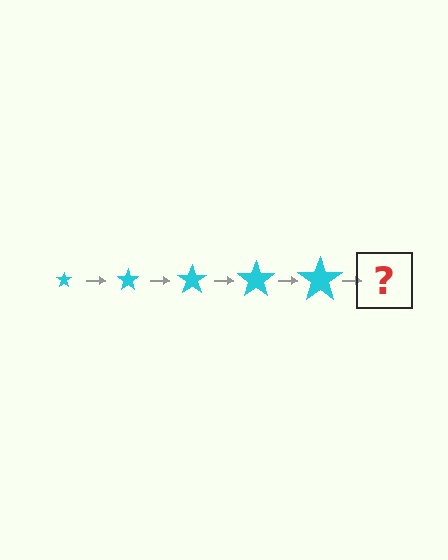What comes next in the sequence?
The next element should be a cyan star, larger than the previous one.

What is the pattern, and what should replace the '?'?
The pattern is that the star gets progressively larger each step. The '?' should be a cyan star, larger than the previous one.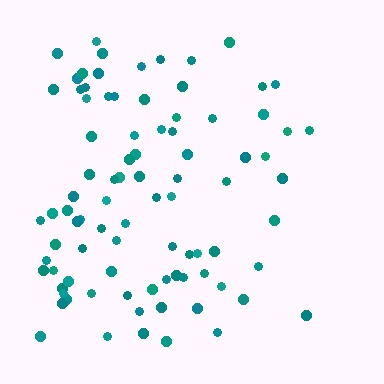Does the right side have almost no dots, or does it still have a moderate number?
Still a moderate number, just noticeably fewer than the left.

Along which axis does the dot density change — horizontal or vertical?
Horizontal.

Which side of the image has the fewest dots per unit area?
The right.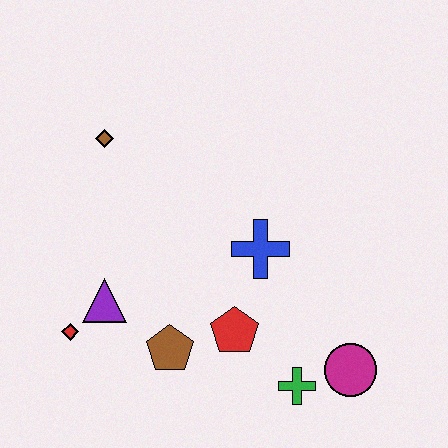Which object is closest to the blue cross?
The red pentagon is closest to the blue cross.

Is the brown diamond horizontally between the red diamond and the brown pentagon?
Yes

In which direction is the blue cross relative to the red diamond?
The blue cross is to the right of the red diamond.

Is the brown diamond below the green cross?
No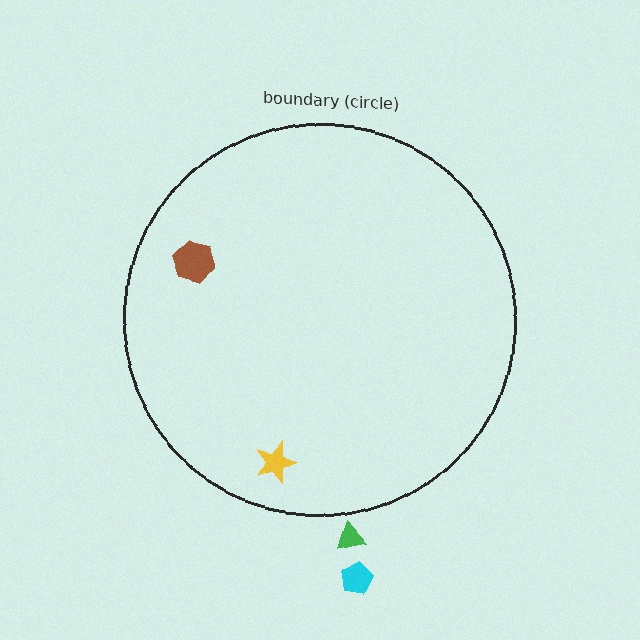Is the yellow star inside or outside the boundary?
Inside.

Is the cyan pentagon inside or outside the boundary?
Outside.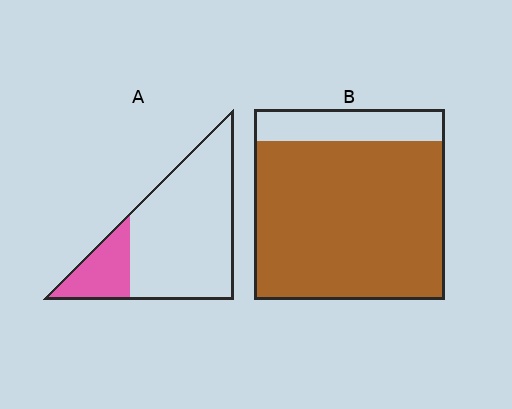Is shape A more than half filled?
No.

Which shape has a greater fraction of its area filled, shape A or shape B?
Shape B.